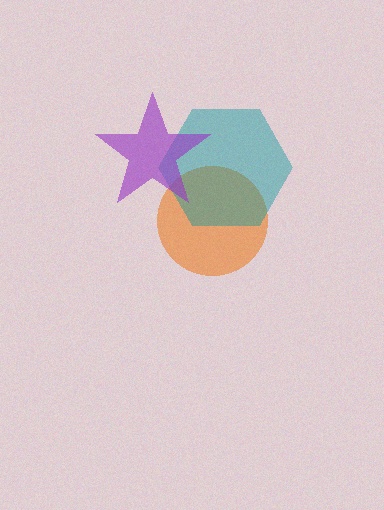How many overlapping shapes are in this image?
There are 3 overlapping shapes in the image.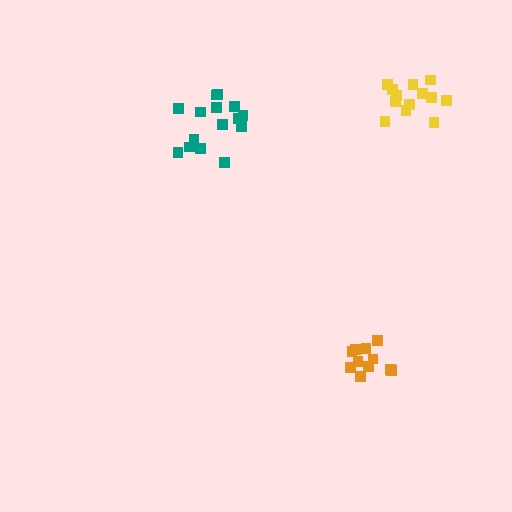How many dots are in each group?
Group 1: 11 dots, Group 2: 14 dots, Group 3: 15 dots (40 total).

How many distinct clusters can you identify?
There are 3 distinct clusters.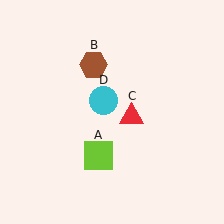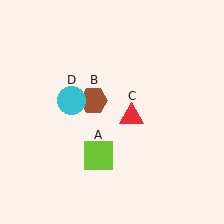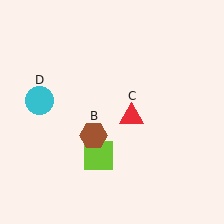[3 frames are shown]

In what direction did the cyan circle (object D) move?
The cyan circle (object D) moved left.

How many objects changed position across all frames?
2 objects changed position: brown hexagon (object B), cyan circle (object D).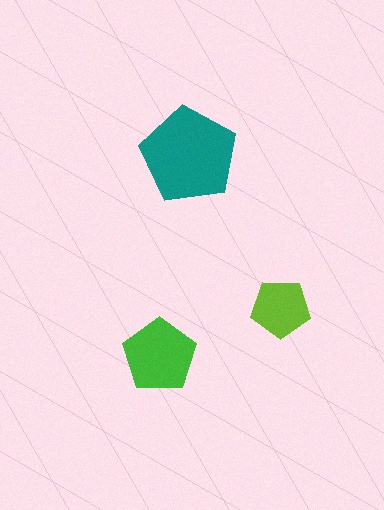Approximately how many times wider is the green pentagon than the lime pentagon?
About 1.5 times wider.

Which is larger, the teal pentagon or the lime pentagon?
The teal one.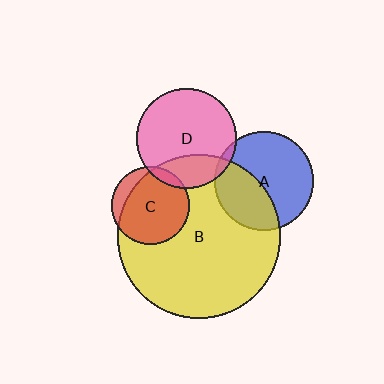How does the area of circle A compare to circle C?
Approximately 1.6 times.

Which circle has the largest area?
Circle B (yellow).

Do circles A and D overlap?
Yes.